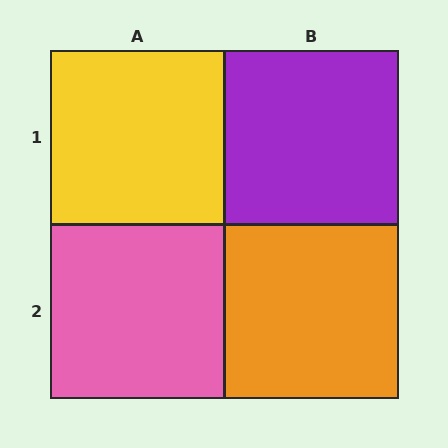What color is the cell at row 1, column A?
Yellow.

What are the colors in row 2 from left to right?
Pink, orange.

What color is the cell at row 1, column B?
Purple.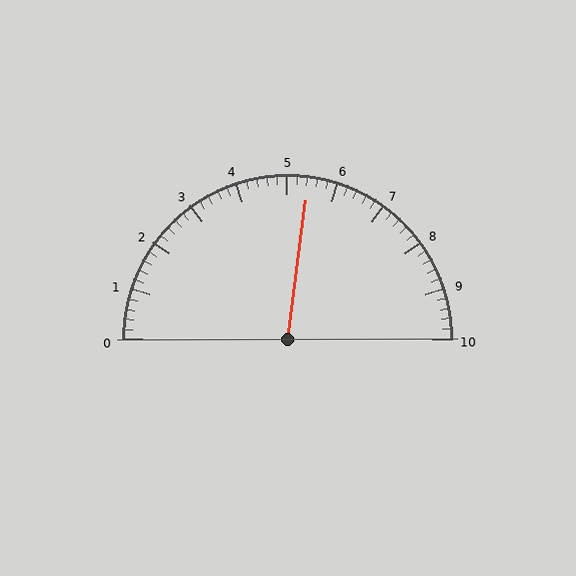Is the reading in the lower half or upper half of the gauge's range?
The reading is in the upper half of the range (0 to 10).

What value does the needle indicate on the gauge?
The needle indicates approximately 5.4.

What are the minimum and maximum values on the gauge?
The gauge ranges from 0 to 10.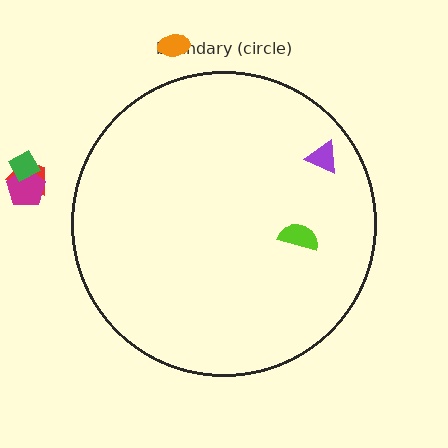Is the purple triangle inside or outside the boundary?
Inside.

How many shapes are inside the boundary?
2 inside, 4 outside.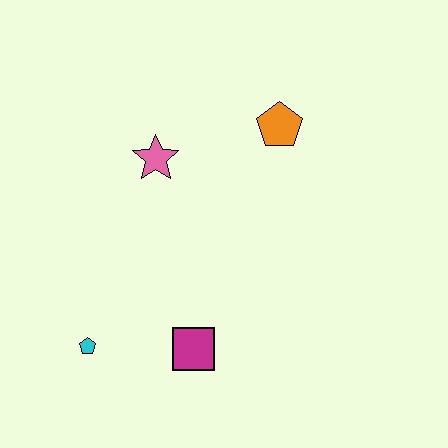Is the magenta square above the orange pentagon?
No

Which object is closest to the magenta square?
The cyan pentagon is closest to the magenta square.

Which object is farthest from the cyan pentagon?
The orange pentagon is farthest from the cyan pentagon.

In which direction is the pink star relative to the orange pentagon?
The pink star is to the left of the orange pentagon.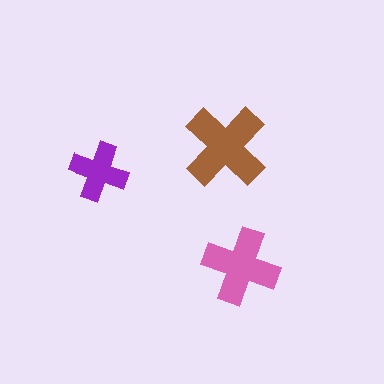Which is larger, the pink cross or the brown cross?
The brown one.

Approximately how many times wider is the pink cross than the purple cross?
About 1.5 times wider.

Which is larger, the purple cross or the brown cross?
The brown one.